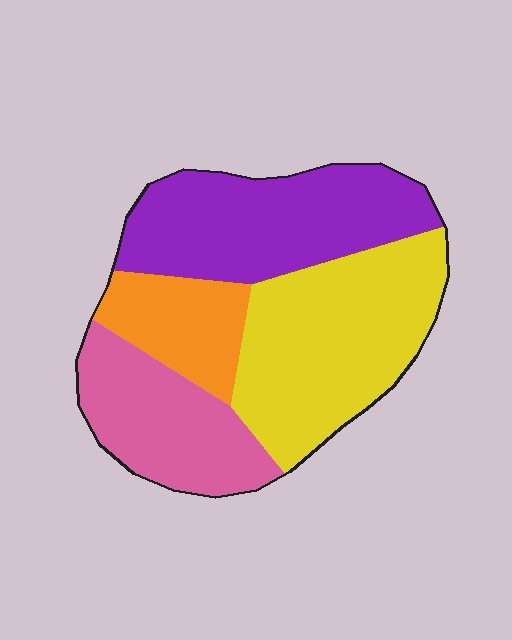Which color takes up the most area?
Yellow, at roughly 35%.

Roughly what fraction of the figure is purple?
Purple covers 30% of the figure.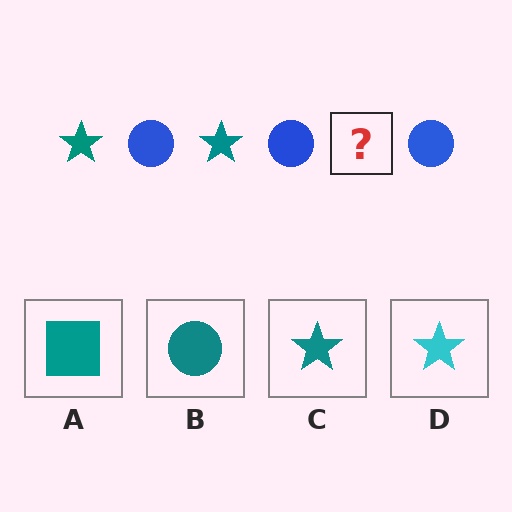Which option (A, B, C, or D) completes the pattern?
C.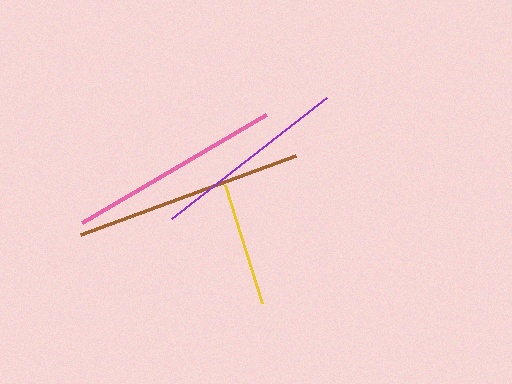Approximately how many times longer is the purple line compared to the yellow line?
The purple line is approximately 1.6 times the length of the yellow line.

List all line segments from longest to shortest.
From longest to shortest: brown, pink, purple, yellow.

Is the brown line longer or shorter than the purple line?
The brown line is longer than the purple line.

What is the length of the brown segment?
The brown segment is approximately 229 pixels long.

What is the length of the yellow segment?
The yellow segment is approximately 124 pixels long.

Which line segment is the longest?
The brown line is the longest at approximately 229 pixels.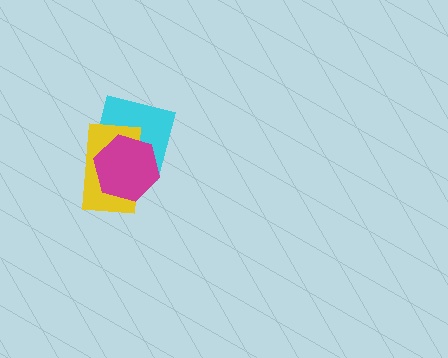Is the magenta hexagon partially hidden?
No, no other shape covers it.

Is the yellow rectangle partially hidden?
Yes, it is partially covered by another shape.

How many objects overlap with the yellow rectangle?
2 objects overlap with the yellow rectangle.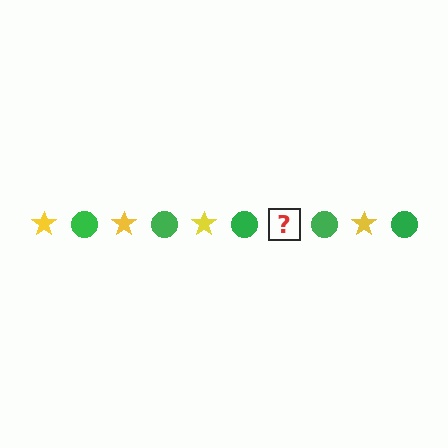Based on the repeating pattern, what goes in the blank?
The blank should be a yellow star.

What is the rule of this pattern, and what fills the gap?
The rule is that the pattern alternates between yellow star and green circle. The gap should be filled with a yellow star.